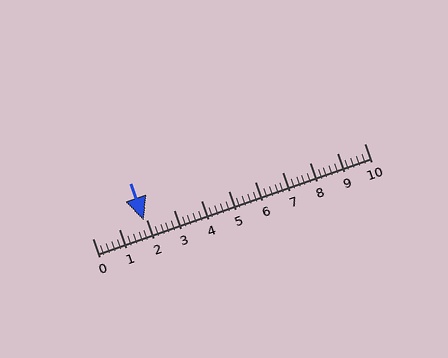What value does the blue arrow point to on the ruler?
The blue arrow points to approximately 1.9.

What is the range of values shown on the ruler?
The ruler shows values from 0 to 10.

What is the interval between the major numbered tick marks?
The major tick marks are spaced 1 units apart.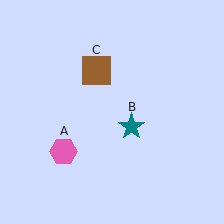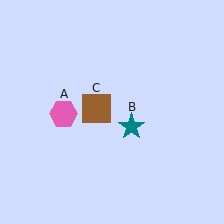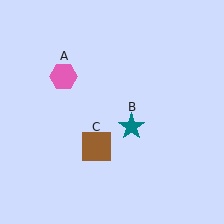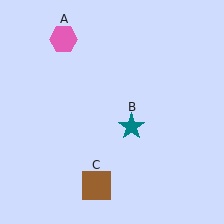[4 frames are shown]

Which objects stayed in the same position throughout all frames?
Teal star (object B) remained stationary.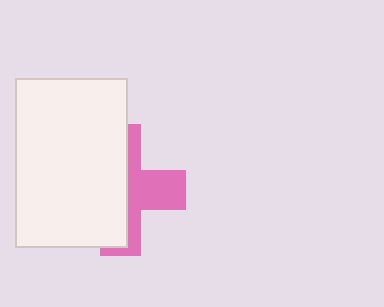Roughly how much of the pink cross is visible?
A small part of it is visible (roughly 42%).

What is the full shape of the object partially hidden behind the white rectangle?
The partially hidden object is a pink cross.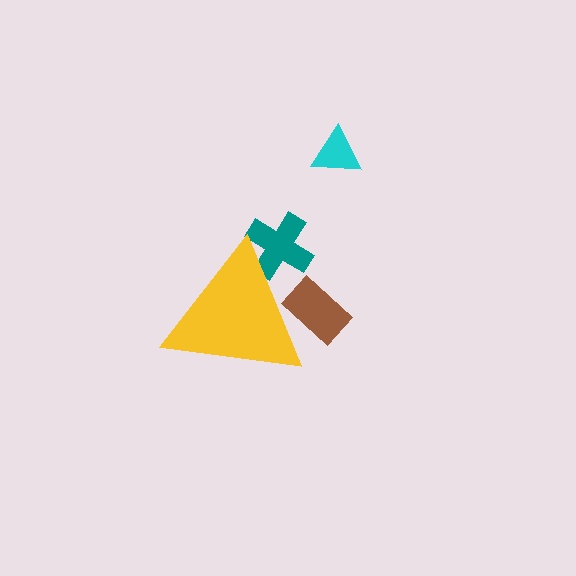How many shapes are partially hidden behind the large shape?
2 shapes are partially hidden.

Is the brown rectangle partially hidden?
Yes, the brown rectangle is partially hidden behind the yellow triangle.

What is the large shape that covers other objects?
A yellow triangle.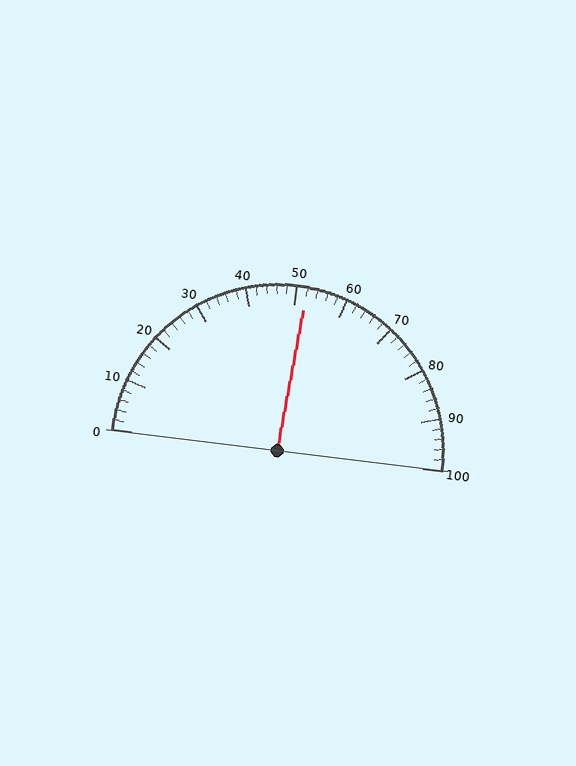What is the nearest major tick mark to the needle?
The nearest major tick mark is 50.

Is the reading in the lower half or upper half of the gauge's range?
The reading is in the upper half of the range (0 to 100).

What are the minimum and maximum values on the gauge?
The gauge ranges from 0 to 100.